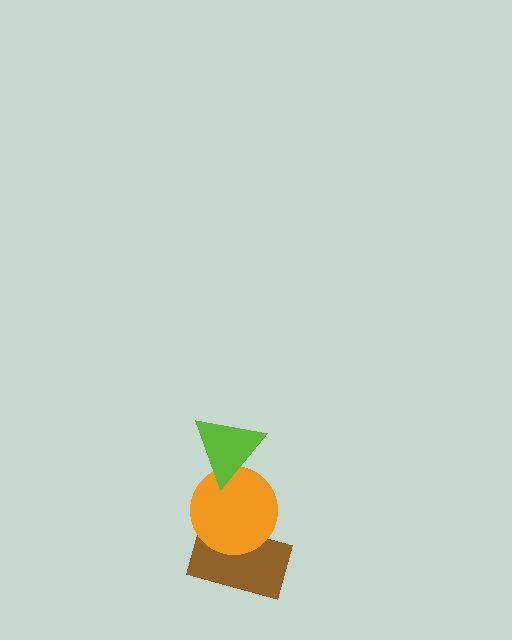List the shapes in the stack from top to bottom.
From top to bottom: the lime triangle, the orange circle, the brown rectangle.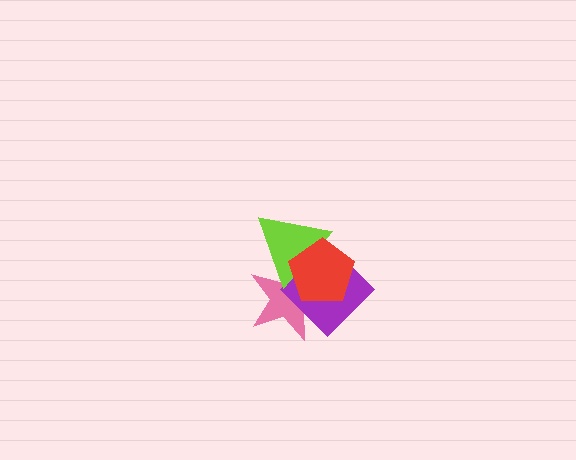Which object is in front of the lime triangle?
The red pentagon is in front of the lime triangle.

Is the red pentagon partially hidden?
No, no other shape covers it.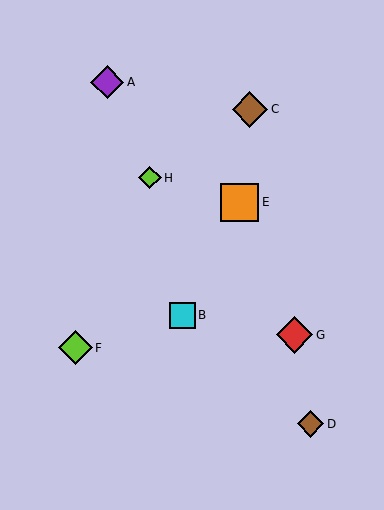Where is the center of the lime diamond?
The center of the lime diamond is at (150, 178).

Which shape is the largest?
The orange square (labeled E) is the largest.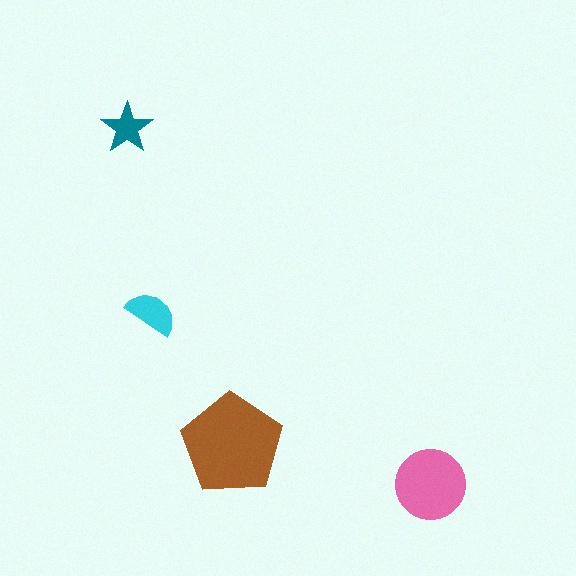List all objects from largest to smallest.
The brown pentagon, the pink circle, the cyan semicircle, the teal star.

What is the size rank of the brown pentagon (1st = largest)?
1st.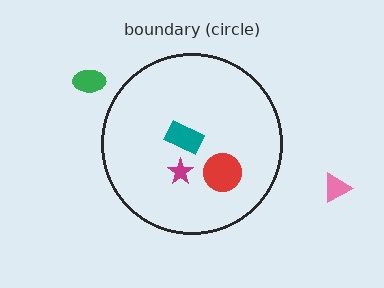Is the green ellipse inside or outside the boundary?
Outside.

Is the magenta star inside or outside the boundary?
Inside.